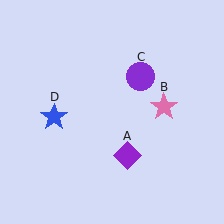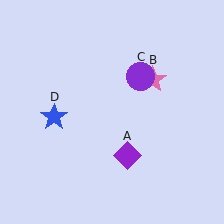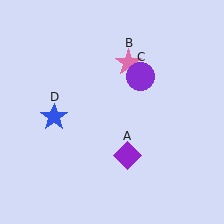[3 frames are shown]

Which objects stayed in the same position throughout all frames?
Purple diamond (object A) and purple circle (object C) and blue star (object D) remained stationary.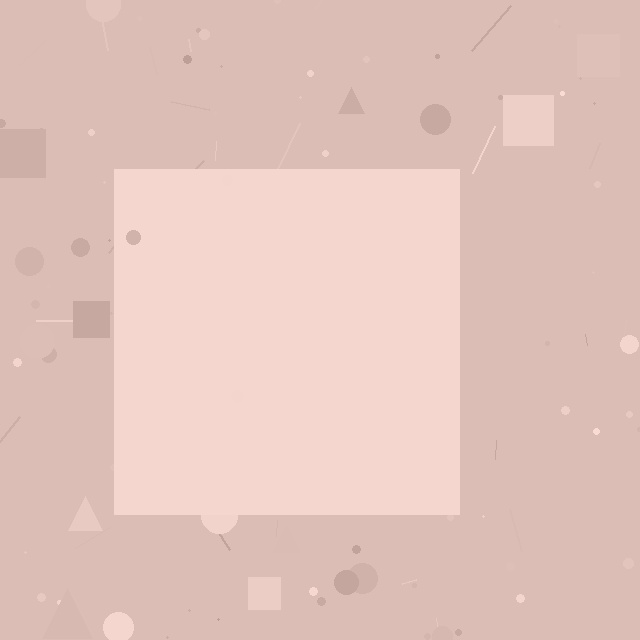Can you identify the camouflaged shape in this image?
The camouflaged shape is a square.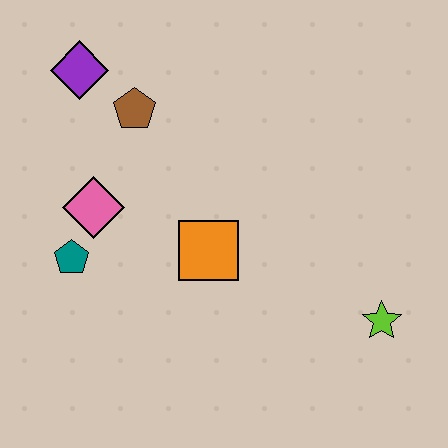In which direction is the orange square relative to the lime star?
The orange square is to the left of the lime star.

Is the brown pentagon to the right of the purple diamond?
Yes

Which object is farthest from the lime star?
The purple diamond is farthest from the lime star.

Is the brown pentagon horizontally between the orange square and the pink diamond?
Yes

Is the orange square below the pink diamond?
Yes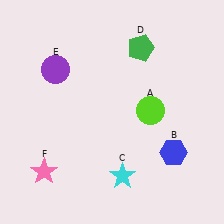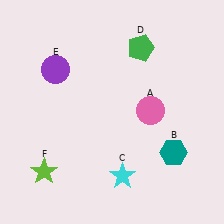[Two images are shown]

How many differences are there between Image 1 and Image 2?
There are 3 differences between the two images.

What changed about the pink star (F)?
In Image 1, F is pink. In Image 2, it changed to lime.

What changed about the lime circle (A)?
In Image 1, A is lime. In Image 2, it changed to pink.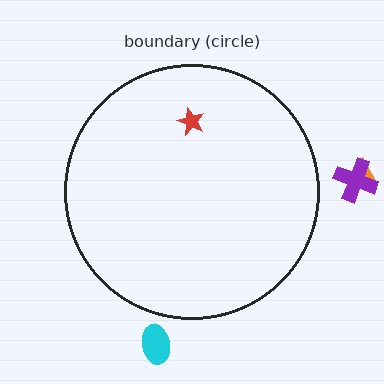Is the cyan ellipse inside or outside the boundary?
Outside.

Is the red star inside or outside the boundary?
Inside.